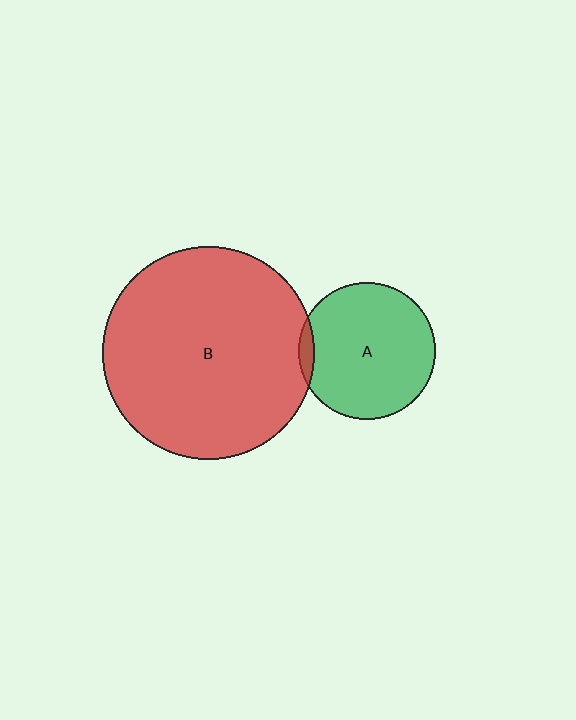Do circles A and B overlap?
Yes.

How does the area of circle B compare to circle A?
Approximately 2.4 times.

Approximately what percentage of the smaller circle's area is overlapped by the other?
Approximately 5%.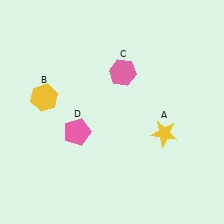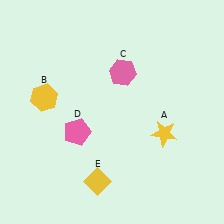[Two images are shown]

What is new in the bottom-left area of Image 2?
A yellow diamond (E) was added in the bottom-left area of Image 2.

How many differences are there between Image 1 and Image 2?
There is 1 difference between the two images.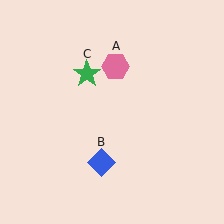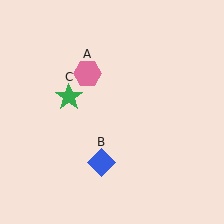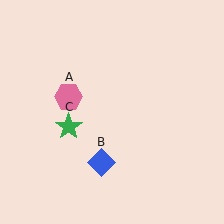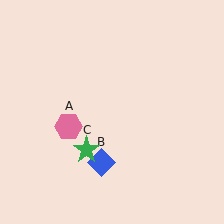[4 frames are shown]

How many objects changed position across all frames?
2 objects changed position: pink hexagon (object A), green star (object C).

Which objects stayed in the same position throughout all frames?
Blue diamond (object B) remained stationary.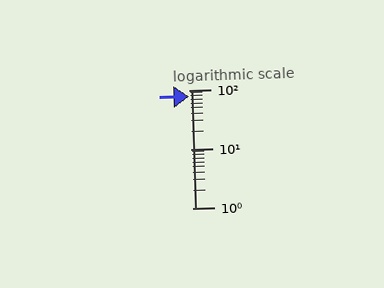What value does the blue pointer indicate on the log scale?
The pointer indicates approximately 79.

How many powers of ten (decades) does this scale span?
The scale spans 2 decades, from 1 to 100.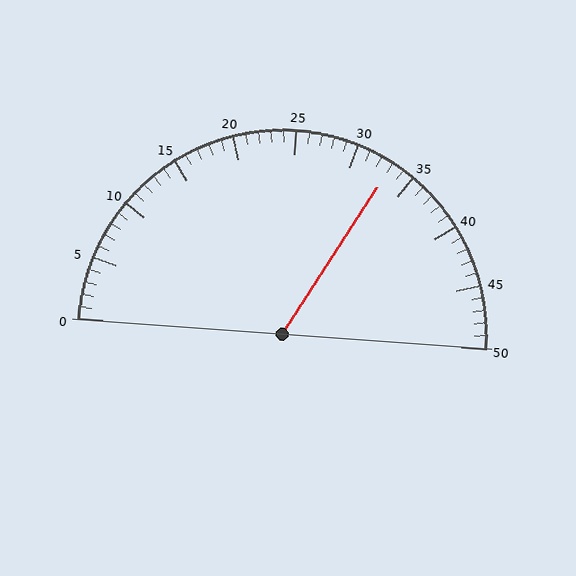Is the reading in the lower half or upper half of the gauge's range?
The reading is in the upper half of the range (0 to 50).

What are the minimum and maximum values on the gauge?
The gauge ranges from 0 to 50.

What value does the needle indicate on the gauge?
The needle indicates approximately 33.